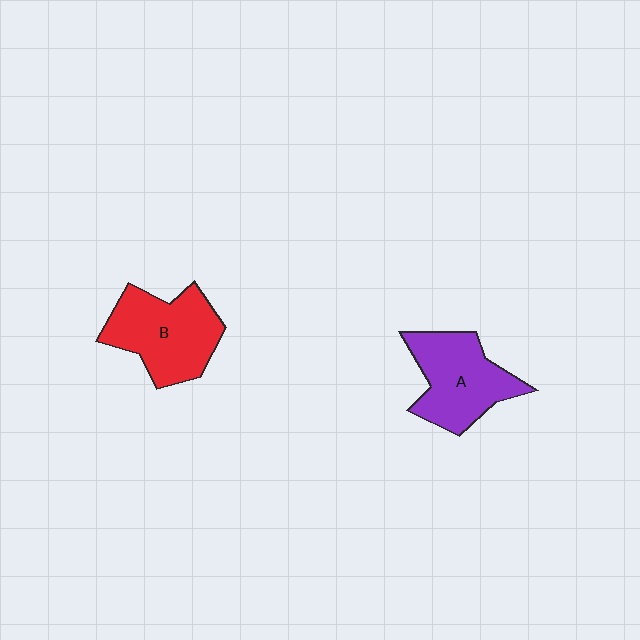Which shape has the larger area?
Shape B (red).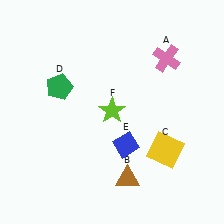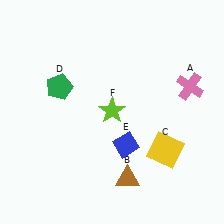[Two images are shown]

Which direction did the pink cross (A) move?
The pink cross (A) moved down.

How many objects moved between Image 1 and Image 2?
1 object moved between the two images.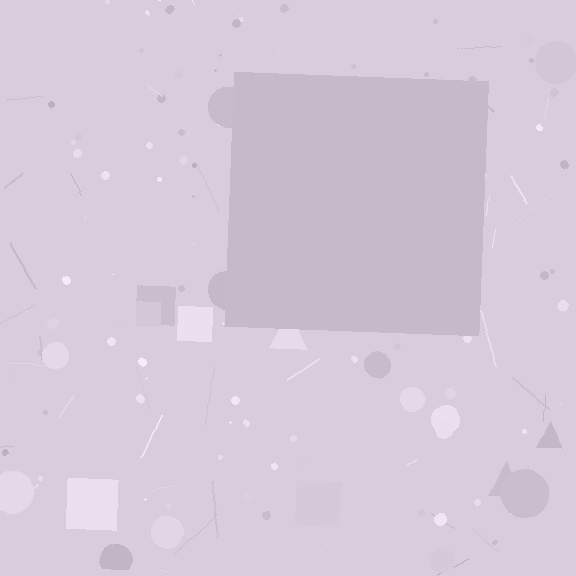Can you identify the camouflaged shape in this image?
The camouflaged shape is a square.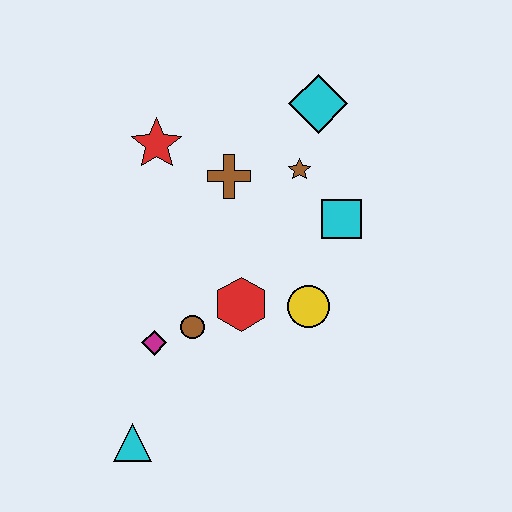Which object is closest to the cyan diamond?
The brown star is closest to the cyan diamond.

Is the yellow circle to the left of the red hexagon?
No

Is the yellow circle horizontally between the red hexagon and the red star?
No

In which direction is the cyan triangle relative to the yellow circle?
The cyan triangle is to the left of the yellow circle.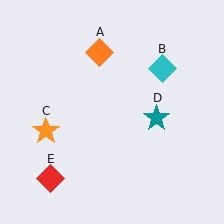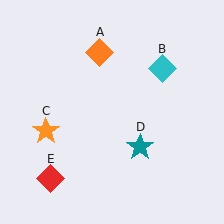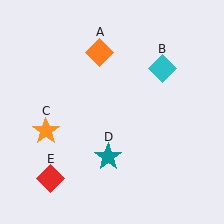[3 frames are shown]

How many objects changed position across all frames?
1 object changed position: teal star (object D).